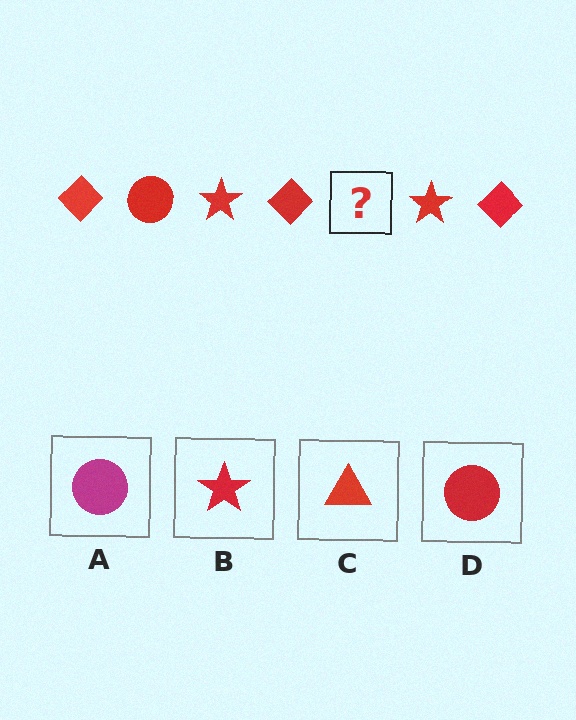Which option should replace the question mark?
Option D.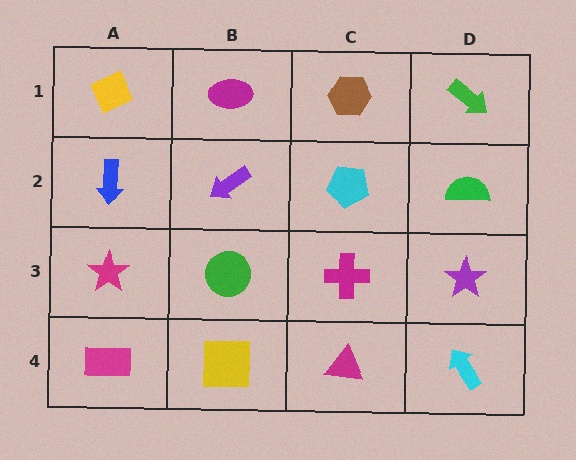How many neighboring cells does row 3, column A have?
3.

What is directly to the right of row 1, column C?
A green arrow.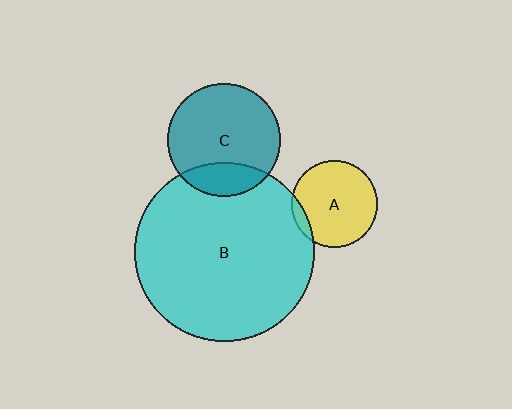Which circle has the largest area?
Circle B (cyan).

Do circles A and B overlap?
Yes.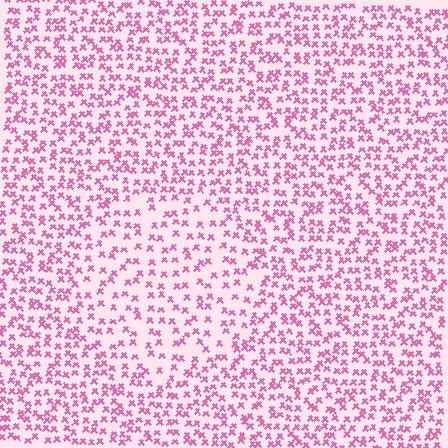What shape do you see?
I see a circle.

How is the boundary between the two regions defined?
The boundary is defined by a change in element density (approximately 1.7x ratio). All elements are the same color, size, and shape.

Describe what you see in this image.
The image contains small pink elements arranged at two different densities. A circle-shaped region is visible where the elements are less densely packed than the surrounding area.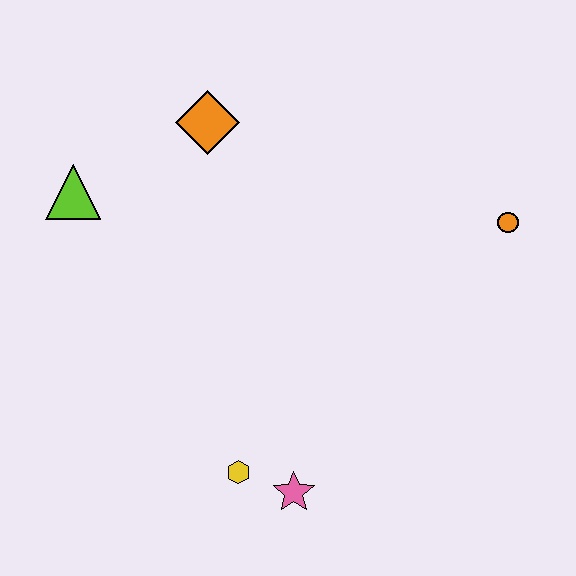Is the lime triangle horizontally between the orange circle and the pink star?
No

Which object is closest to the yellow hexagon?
The pink star is closest to the yellow hexagon.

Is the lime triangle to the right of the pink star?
No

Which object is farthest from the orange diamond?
The pink star is farthest from the orange diamond.